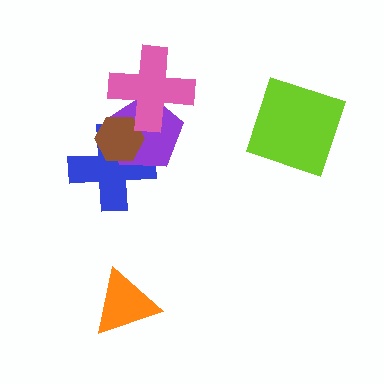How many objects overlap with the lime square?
0 objects overlap with the lime square.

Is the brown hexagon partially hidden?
Yes, it is partially covered by another shape.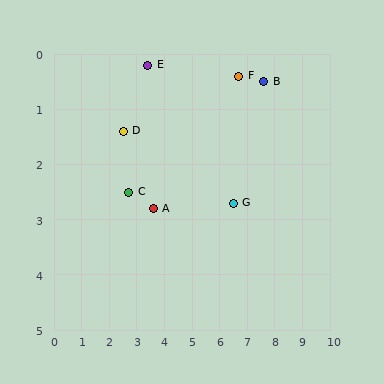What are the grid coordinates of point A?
Point A is at approximately (3.6, 2.8).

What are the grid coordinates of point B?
Point B is at approximately (7.6, 0.5).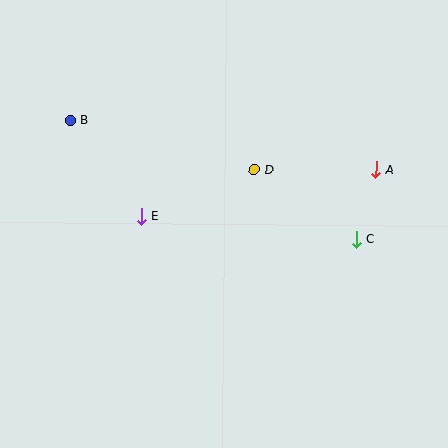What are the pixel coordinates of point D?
Point D is at (254, 170).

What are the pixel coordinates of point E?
Point E is at (141, 217).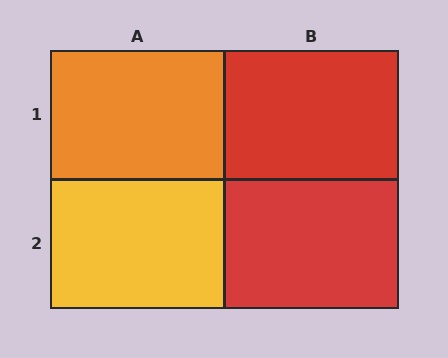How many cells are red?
2 cells are red.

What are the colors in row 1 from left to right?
Orange, red.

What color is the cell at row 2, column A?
Yellow.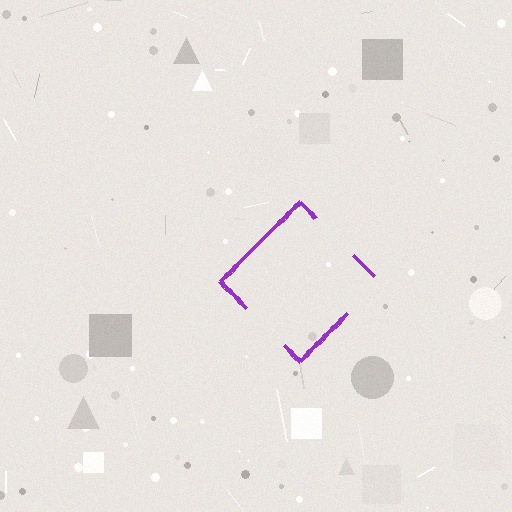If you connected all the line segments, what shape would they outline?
They would outline a diamond.